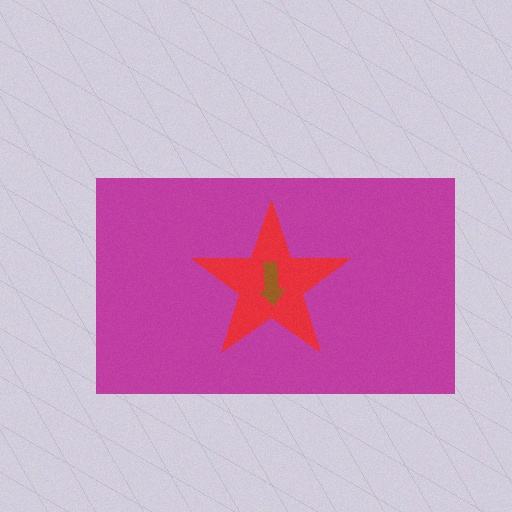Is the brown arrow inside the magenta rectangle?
Yes.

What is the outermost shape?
The magenta rectangle.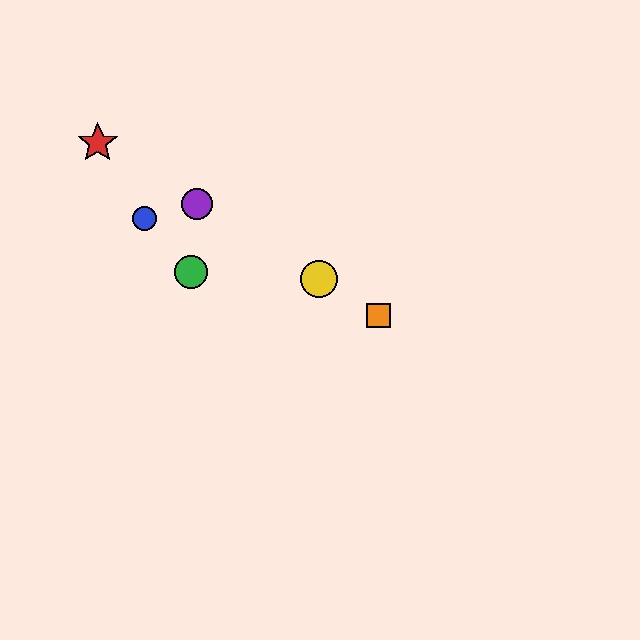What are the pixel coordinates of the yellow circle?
The yellow circle is at (319, 279).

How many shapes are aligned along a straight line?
4 shapes (the red star, the yellow circle, the purple circle, the orange square) are aligned along a straight line.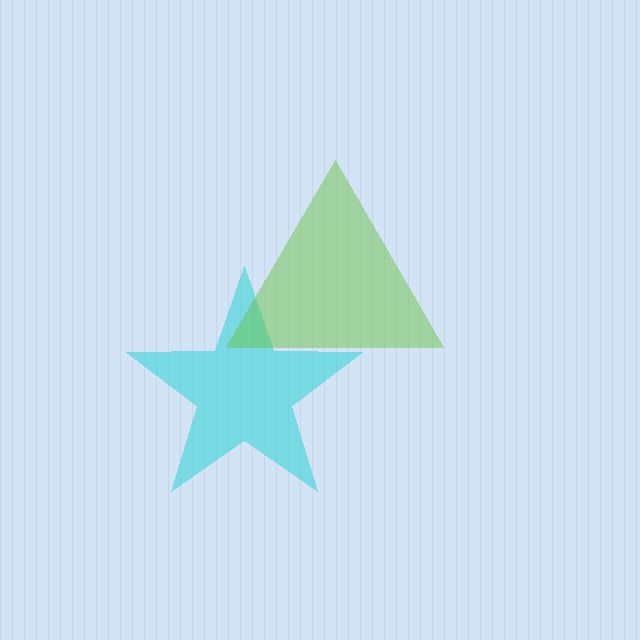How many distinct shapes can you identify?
There are 2 distinct shapes: a cyan star, a lime triangle.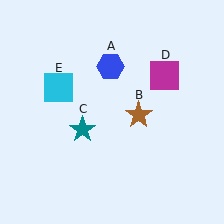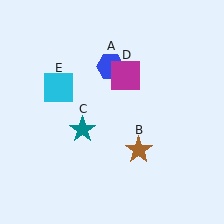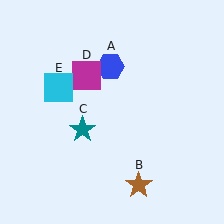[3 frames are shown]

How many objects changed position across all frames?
2 objects changed position: brown star (object B), magenta square (object D).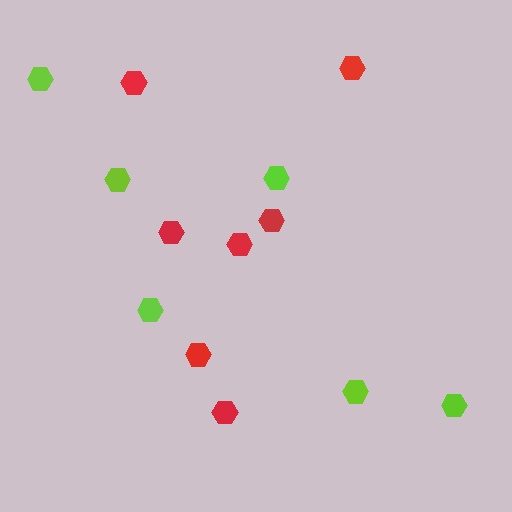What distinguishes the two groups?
There are 2 groups: one group of red hexagons (7) and one group of lime hexagons (6).